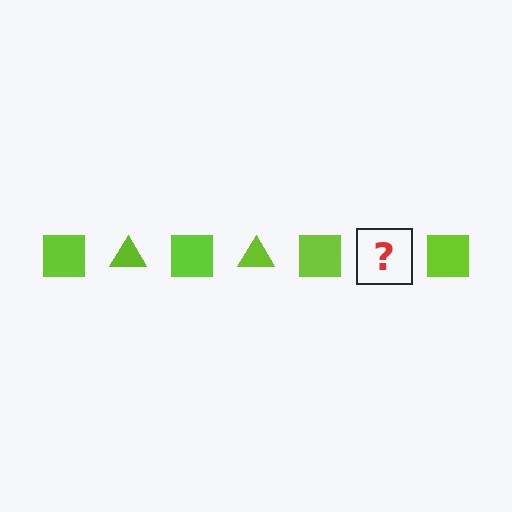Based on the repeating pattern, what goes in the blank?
The blank should be a lime triangle.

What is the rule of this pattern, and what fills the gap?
The rule is that the pattern cycles through square, triangle shapes in lime. The gap should be filled with a lime triangle.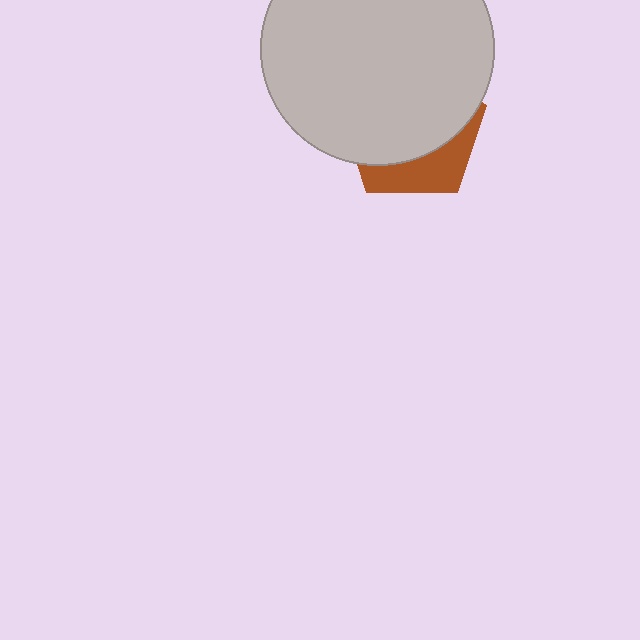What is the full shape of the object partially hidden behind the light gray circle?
The partially hidden object is a brown pentagon.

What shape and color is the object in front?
The object in front is a light gray circle.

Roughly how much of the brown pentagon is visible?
A small part of it is visible (roughly 30%).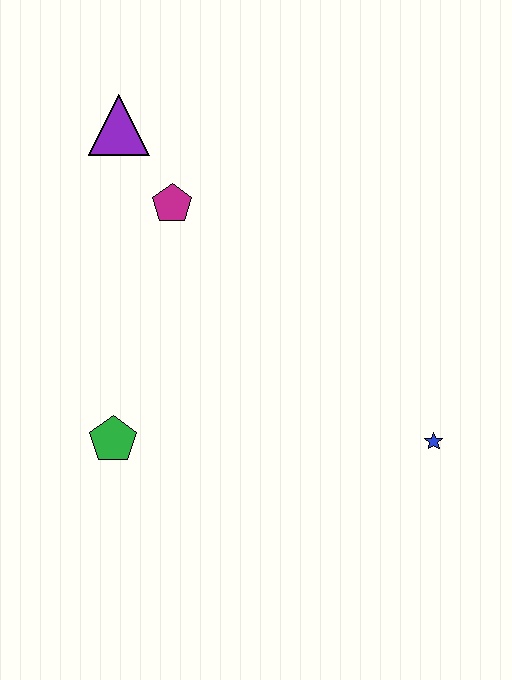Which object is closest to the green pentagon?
The magenta pentagon is closest to the green pentagon.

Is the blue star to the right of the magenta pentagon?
Yes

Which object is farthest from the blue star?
The purple triangle is farthest from the blue star.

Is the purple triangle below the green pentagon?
No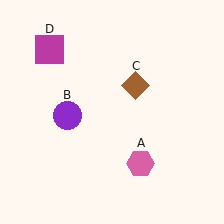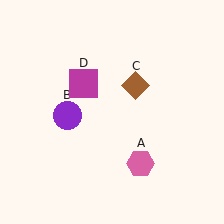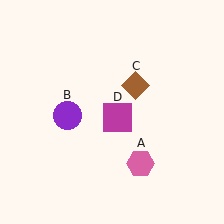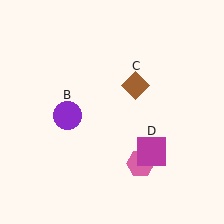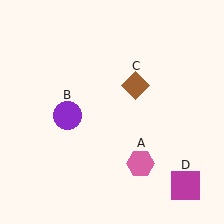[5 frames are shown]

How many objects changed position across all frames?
1 object changed position: magenta square (object D).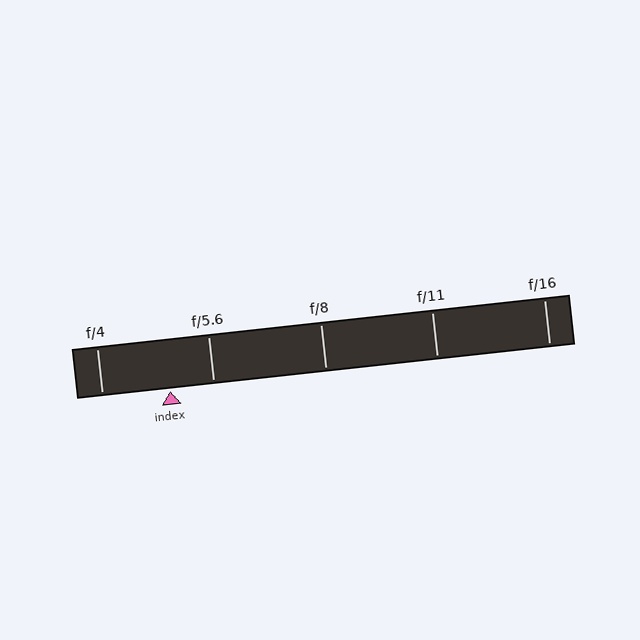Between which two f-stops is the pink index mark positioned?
The index mark is between f/4 and f/5.6.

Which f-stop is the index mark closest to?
The index mark is closest to f/5.6.